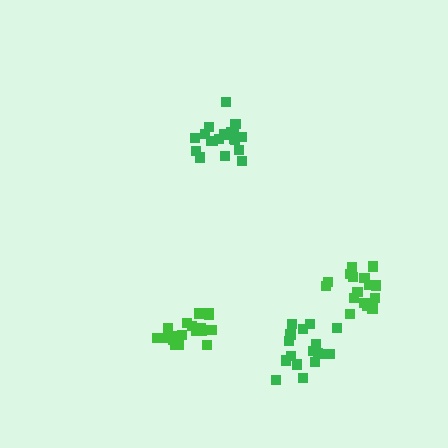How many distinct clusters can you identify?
There are 4 distinct clusters.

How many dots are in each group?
Group 1: 19 dots, Group 2: 19 dots, Group 3: 20 dots, Group 4: 17 dots (75 total).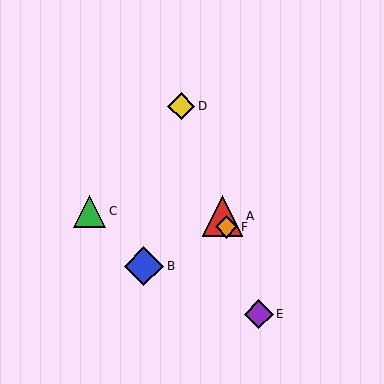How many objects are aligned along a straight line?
4 objects (A, D, E, F) are aligned along a straight line.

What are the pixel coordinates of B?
Object B is at (144, 266).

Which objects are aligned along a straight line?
Objects A, D, E, F are aligned along a straight line.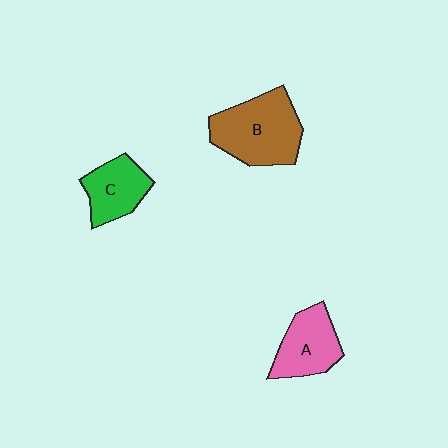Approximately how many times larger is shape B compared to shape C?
Approximately 1.6 times.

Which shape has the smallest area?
Shape C (green).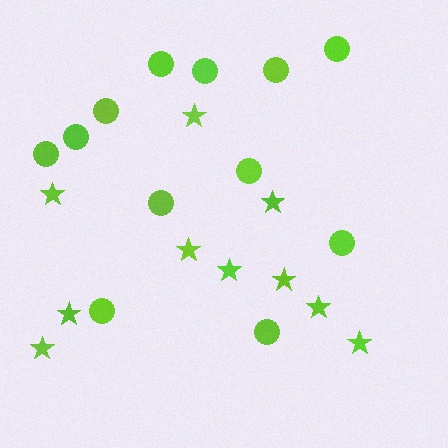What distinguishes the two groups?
There are 2 groups: one group of circles (12) and one group of stars (10).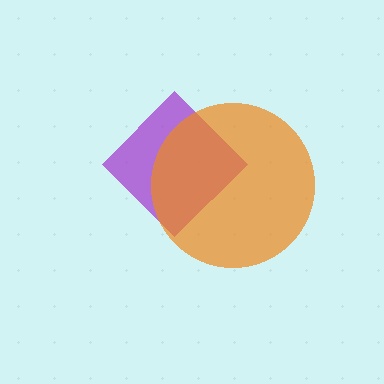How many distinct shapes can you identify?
There are 2 distinct shapes: a purple diamond, an orange circle.